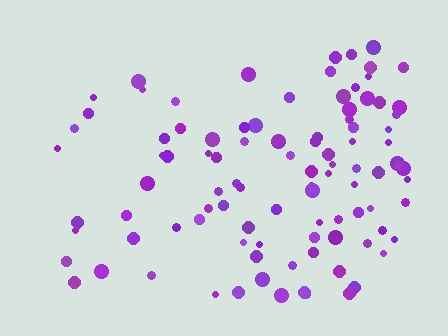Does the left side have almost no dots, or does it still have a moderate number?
Still a moderate number, just noticeably fewer than the right.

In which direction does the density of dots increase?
From left to right, with the right side densest.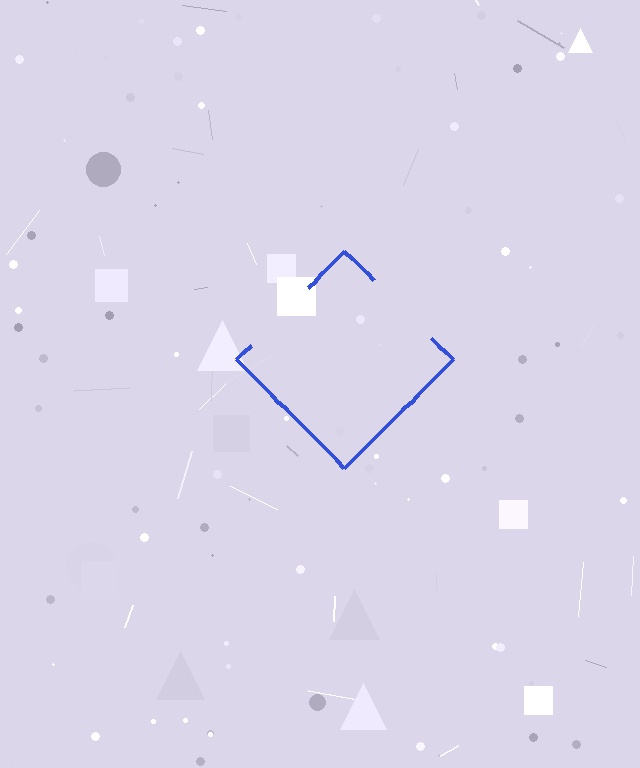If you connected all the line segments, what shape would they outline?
They would outline a diamond.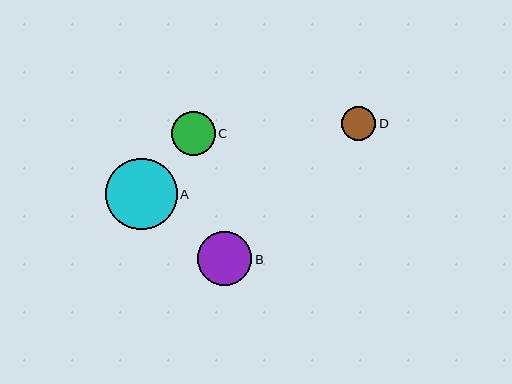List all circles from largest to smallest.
From largest to smallest: A, B, C, D.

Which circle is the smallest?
Circle D is the smallest with a size of approximately 34 pixels.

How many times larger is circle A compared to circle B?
Circle A is approximately 1.3 times the size of circle B.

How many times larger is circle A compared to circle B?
Circle A is approximately 1.3 times the size of circle B.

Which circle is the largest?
Circle A is the largest with a size of approximately 71 pixels.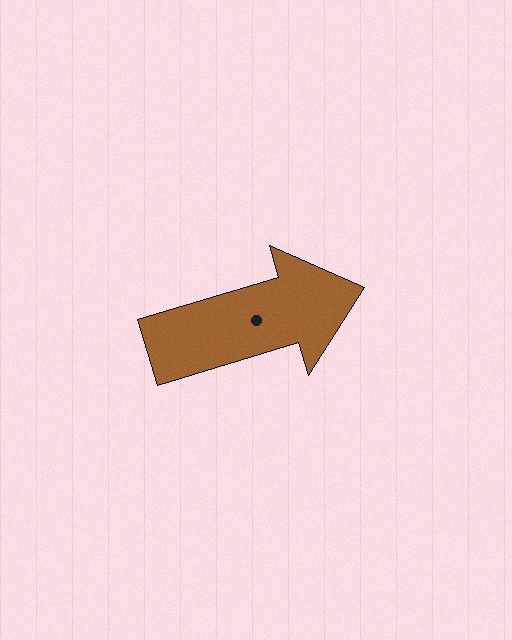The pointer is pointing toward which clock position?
Roughly 2 o'clock.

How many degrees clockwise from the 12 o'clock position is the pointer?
Approximately 73 degrees.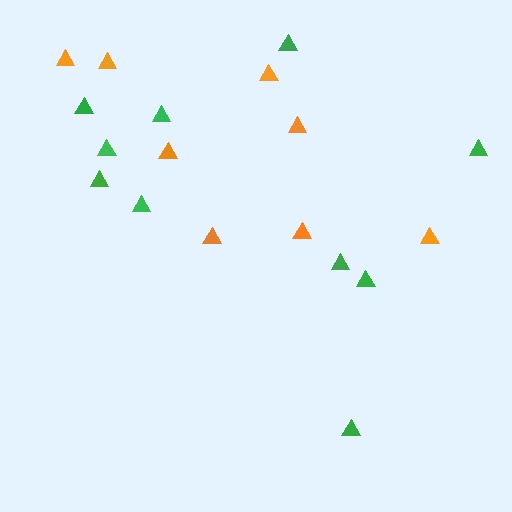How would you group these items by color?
There are 2 groups: one group of green triangles (10) and one group of orange triangles (8).